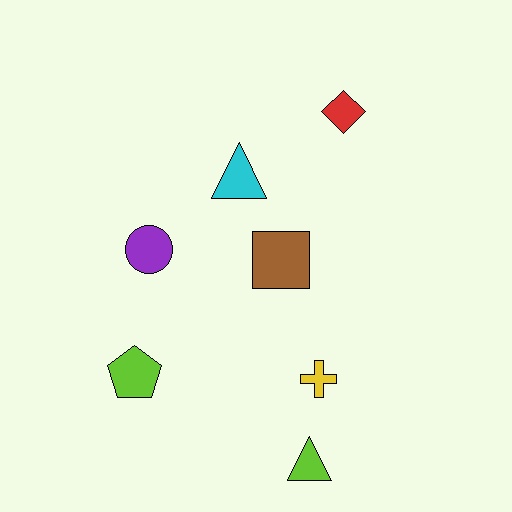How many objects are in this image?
There are 7 objects.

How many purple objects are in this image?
There is 1 purple object.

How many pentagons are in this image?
There is 1 pentagon.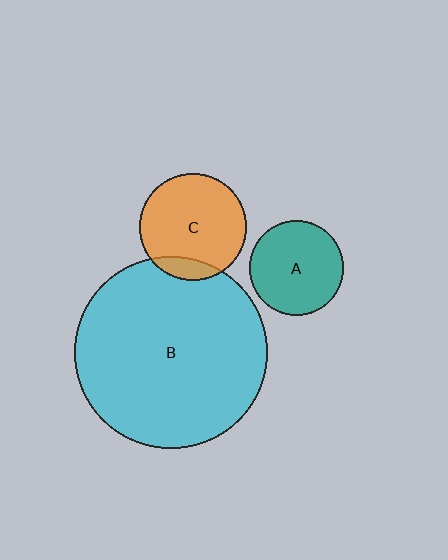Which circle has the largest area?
Circle B (cyan).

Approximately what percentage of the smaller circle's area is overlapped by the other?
Approximately 15%.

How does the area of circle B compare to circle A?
Approximately 4.2 times.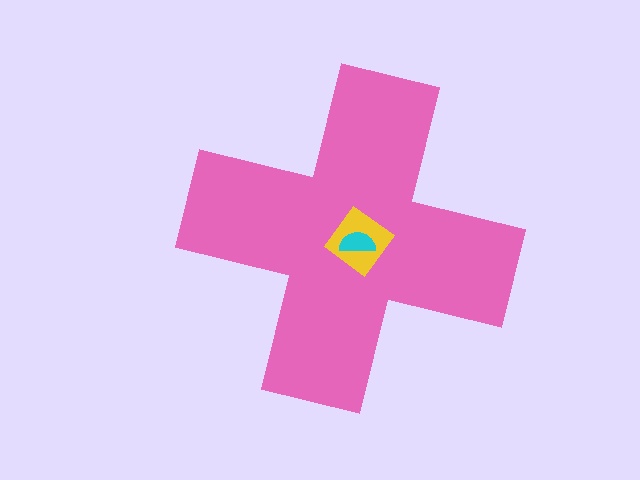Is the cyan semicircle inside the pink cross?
Yes.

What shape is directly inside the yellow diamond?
The cyan semicircle.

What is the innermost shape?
The cyan semicircle.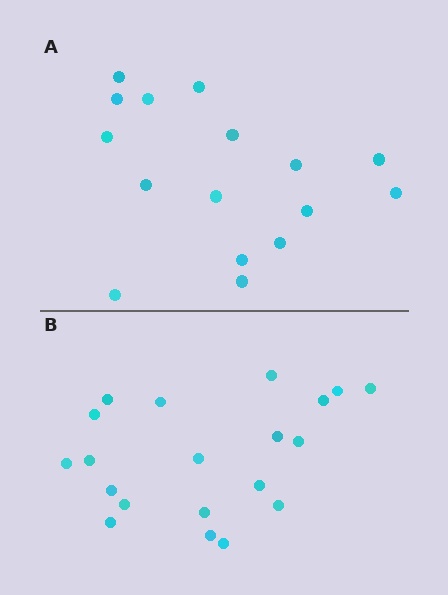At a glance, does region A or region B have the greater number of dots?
Region B (the bottom region) has more dots.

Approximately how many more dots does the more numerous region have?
Region B has about 4 more dots than region A.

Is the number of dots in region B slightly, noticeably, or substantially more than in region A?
Region B has noticeably more, but not dramatically so. The ratio is roughly 1.2 to 1.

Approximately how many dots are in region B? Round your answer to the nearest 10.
About 20 dots.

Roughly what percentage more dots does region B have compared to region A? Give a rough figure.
About 25% more.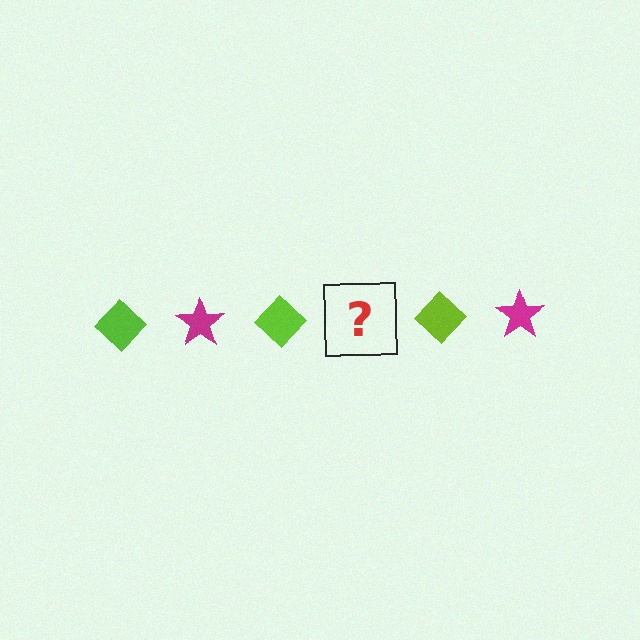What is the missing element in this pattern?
The missing element is a magenta star.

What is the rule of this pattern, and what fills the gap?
The rule is that the pattern alternates between lime diamond and magenta star. The gap should be filled with a magenta star.